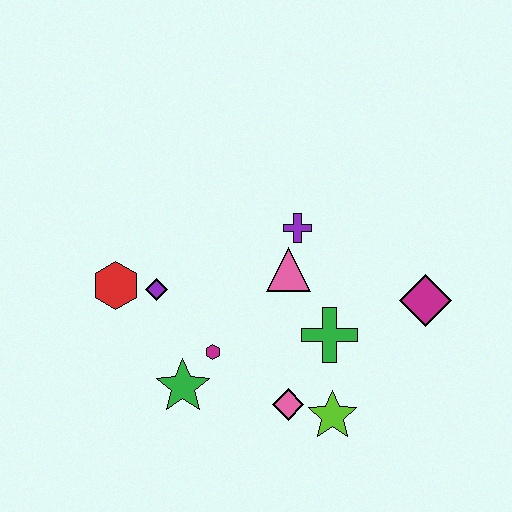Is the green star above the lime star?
Yes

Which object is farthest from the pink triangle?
The red hexagon is farthest from the pink triangle.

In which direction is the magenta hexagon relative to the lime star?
The magenta hexagon is to the left of the lime star.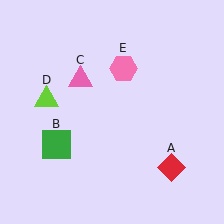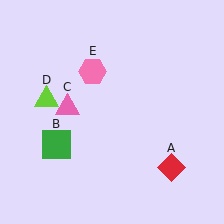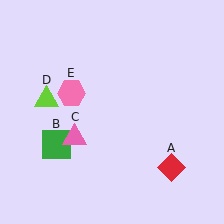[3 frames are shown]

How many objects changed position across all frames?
2 objects changed position: pink triangle (object C), pink hexagon (object E).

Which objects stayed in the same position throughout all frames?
Red diamond (object A) and green square (object B) and lime triangle (object D) remained stationary.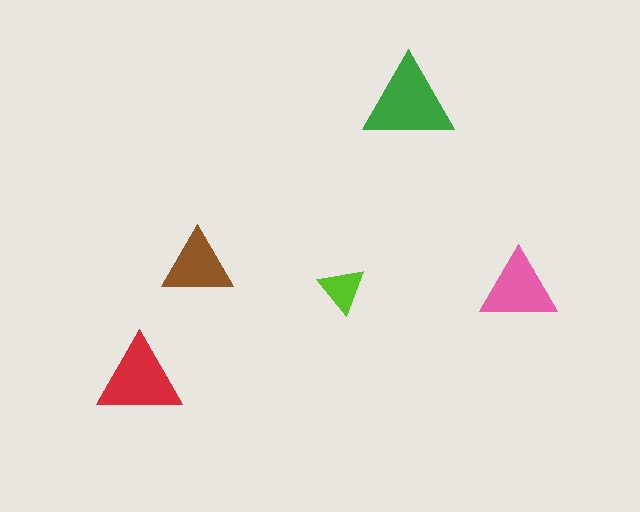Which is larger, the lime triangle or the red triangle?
The red one.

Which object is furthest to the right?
The pink triangle is rightmost.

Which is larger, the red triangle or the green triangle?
The green one.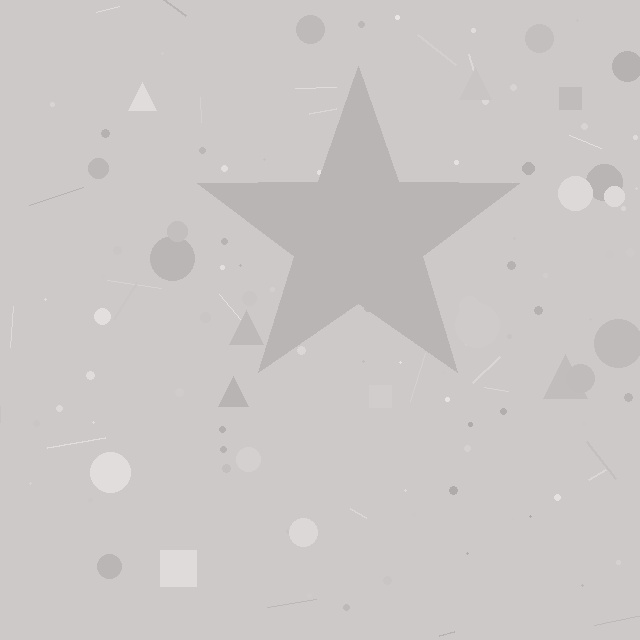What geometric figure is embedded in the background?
A star is embedded in the background.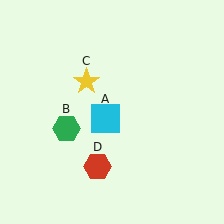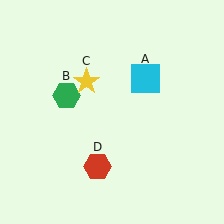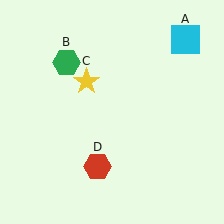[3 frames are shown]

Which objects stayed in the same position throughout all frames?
Yellow star (object C) and red hexagon (object D) remained stationary.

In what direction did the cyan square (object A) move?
The cyan square (object A) moved up and to the right.